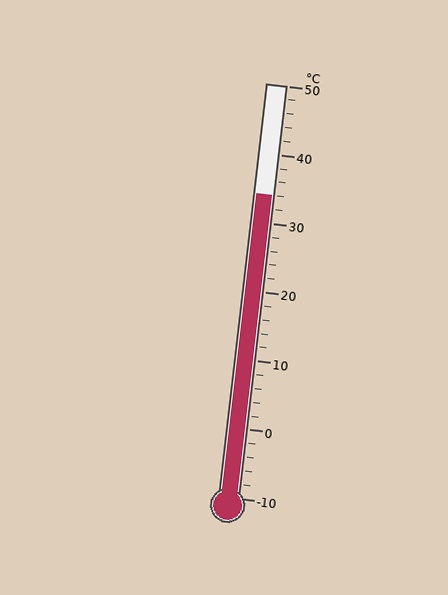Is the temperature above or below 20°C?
The temperature is above 20°C.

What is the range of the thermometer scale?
The thermometer scale ranges from -10°C to 50°C.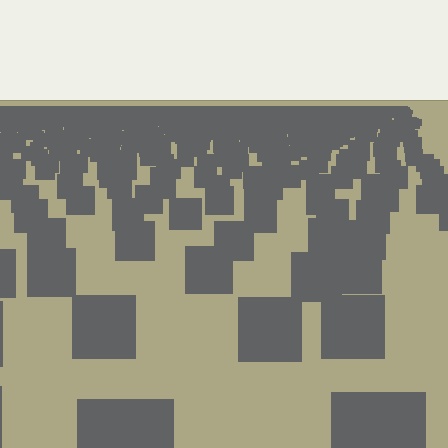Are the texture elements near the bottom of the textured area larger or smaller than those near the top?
Larger. Near the bottom, elements are closer to the viewer and appear at a bigger on-screen size.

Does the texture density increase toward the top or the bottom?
Density increases toward the top.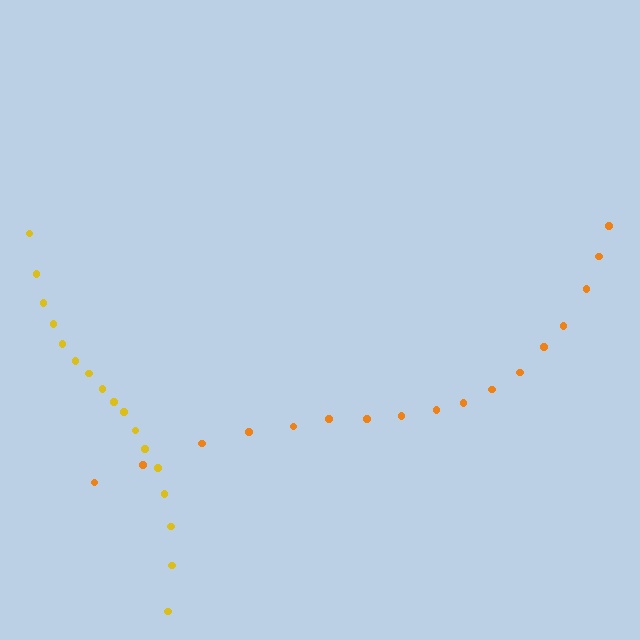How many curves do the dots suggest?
There are 2 distinct paths.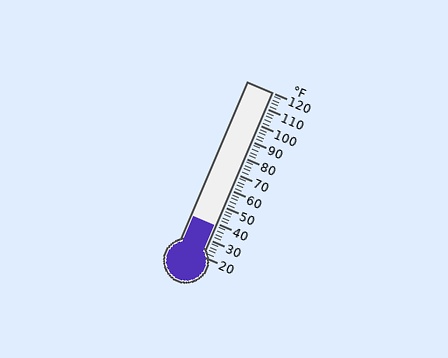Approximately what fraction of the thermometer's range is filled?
The thermometer is filled to approximately 20% of its range.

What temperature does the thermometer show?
The thermometer shows approximately 38°F.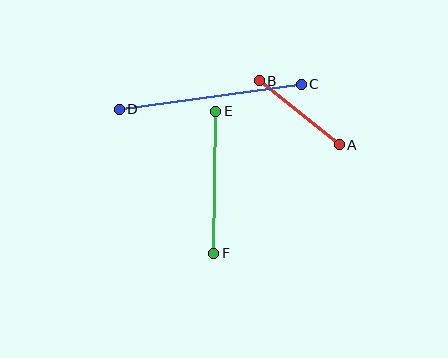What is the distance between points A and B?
The distance is approximately 102 pixels.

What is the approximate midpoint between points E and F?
The midpoint is at approximately (215, 182) pixels.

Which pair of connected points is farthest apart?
Points C and D are farthest apart.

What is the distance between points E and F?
The distance is approximately 142 pixels.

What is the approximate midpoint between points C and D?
The midpoint is at approximately (210, 97) pixels.